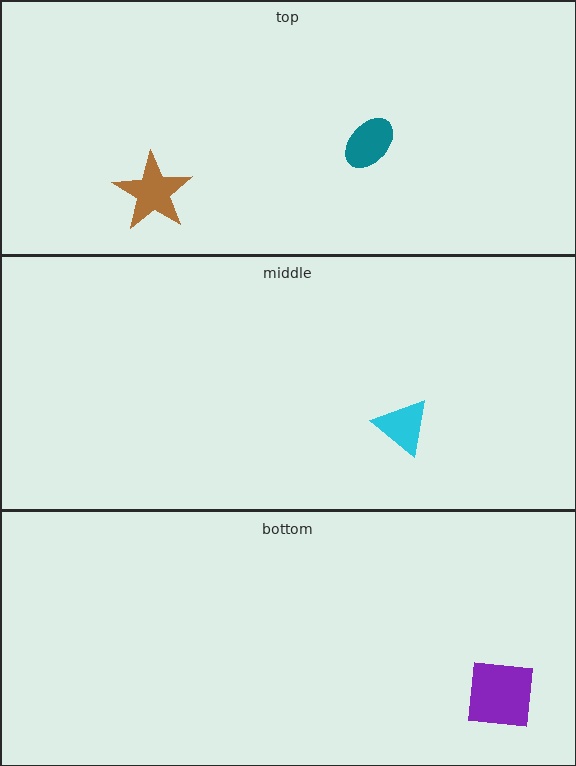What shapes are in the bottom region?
The purple square.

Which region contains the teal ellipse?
The top region.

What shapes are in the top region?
The brown star, the teal ellipse.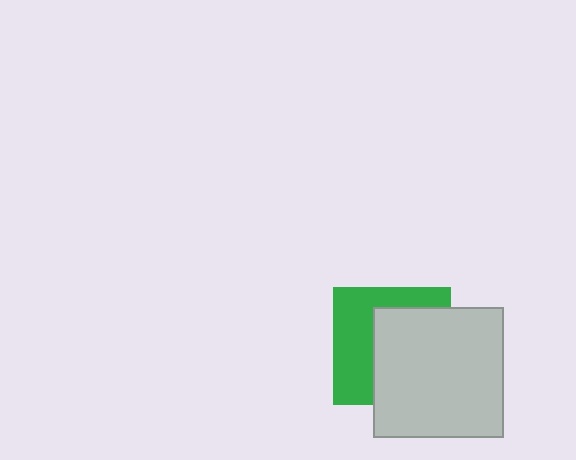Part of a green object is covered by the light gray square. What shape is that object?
It is a square.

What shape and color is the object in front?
The object in front is a light gray square.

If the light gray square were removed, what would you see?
You would see the complete green square.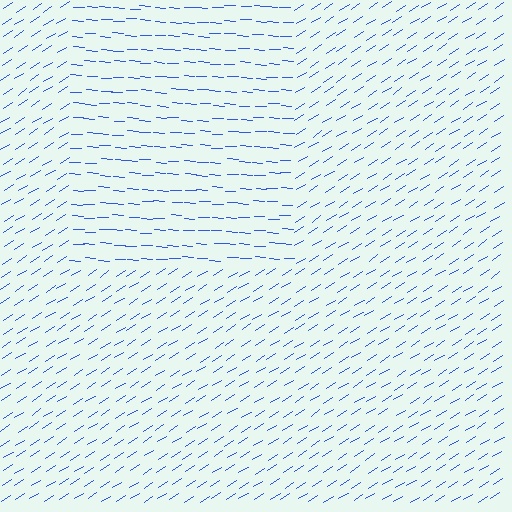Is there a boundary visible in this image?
Yes, there is a texture boundary formed by a change in line orientation.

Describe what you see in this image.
The image is filled with small blue line segments. A rectangle region in the image has lines oriented differently from the surrounding lines, creating a visible texture boundary.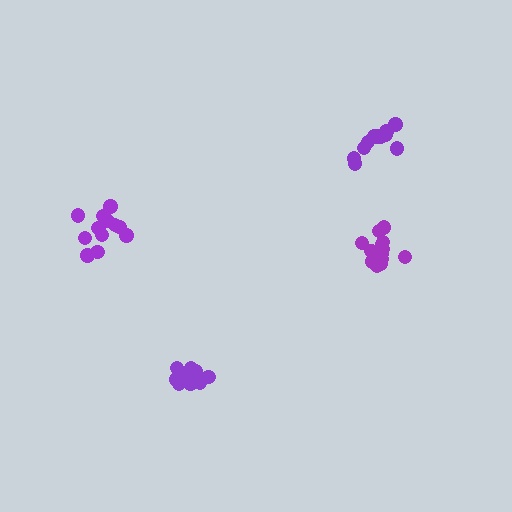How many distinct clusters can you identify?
There are 4 distinct clusters.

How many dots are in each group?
Group 1: 11 dots, Group 2: 11 dots, Group 3: 12 dots, Group 4: 14 dots (48 total).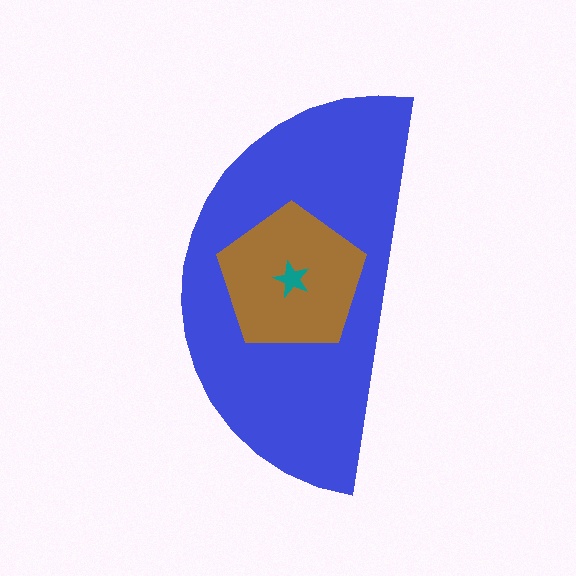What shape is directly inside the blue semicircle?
The brown pentagon.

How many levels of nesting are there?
3.